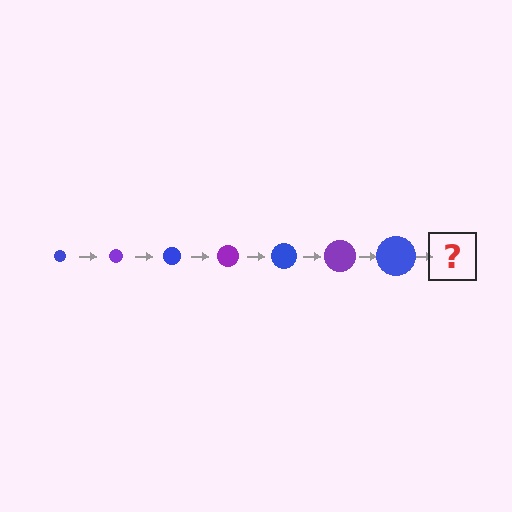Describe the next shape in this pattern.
It should be a purple circle, larger than the previous one.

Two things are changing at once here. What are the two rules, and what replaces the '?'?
The two rules are that the circle grows larger each step and the color cycles through blue and purple. The '?' should be a purple circle, larger than the previous one.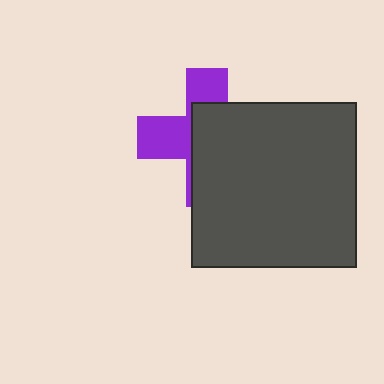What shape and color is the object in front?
The object in front is a dark gray square.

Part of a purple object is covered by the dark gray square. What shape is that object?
It is a cross.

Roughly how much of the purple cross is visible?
A small part of it is visible (roughly 41%).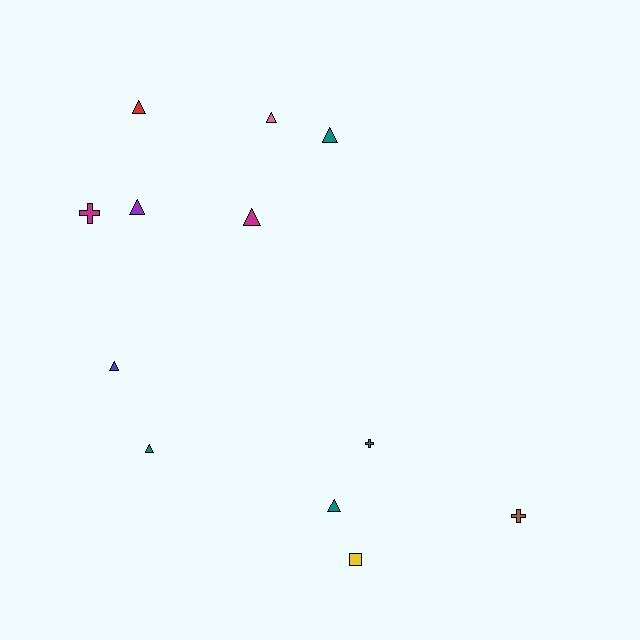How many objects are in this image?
There are 12 objects.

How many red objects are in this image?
There is 1 red object.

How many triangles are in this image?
There are 8 triangles.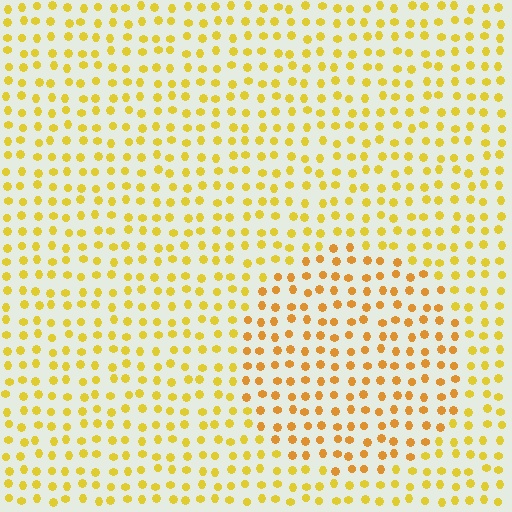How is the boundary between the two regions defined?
The boundary is defined purely by a slight shift in hue (about 20 degrees). Spacing, size, and orientation are identical on both sides.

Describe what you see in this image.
The image is filled with small yellow elements in a uniform arrangement. A circle-shaped region is visible where the elements are tinted to a slightly different hue, forming a subtle color boundary.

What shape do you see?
I see a circle.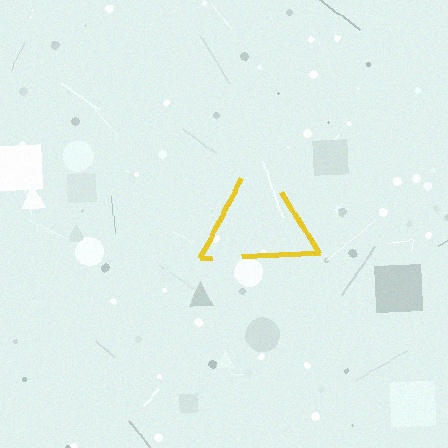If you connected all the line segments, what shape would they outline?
They would outline a triangle.